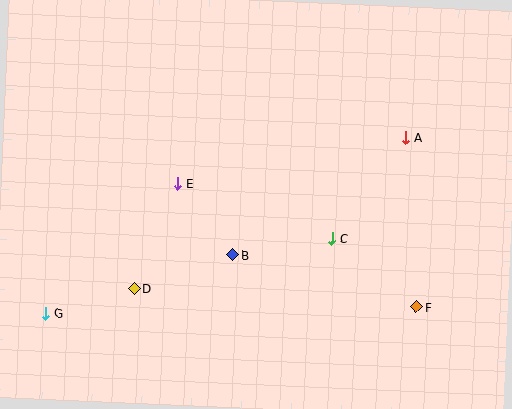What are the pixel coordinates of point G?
Point G is at (46, 313).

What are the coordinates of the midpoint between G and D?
The midpoint between G and D is at (90, 301).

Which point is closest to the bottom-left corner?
Point G is closest to the bottom-left corner.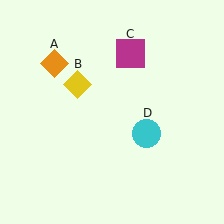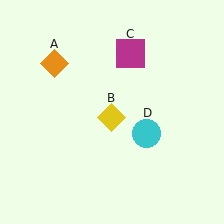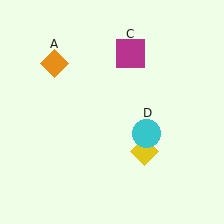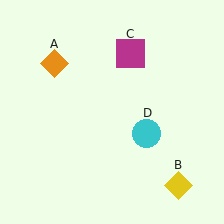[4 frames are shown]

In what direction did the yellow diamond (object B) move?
The yellow diamond (object B) moved down and to the right.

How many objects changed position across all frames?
1 object changed position: yellow diamond (object B).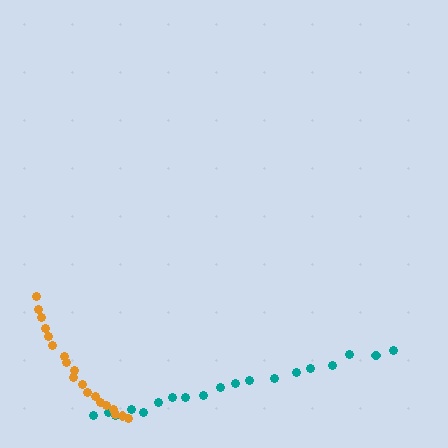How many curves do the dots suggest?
There are 2 distinct paths.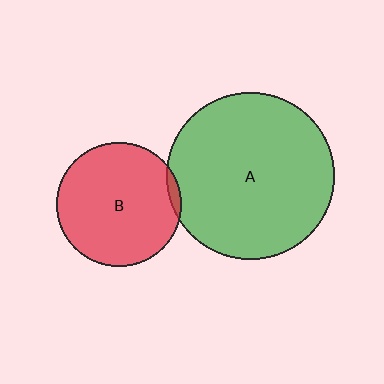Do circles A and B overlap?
Yes.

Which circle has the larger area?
Circle A (green).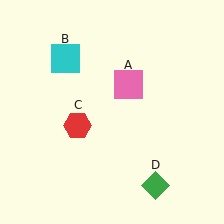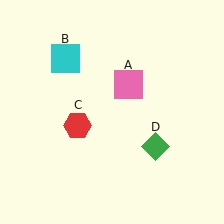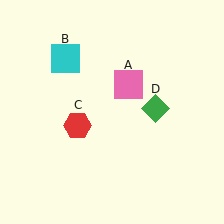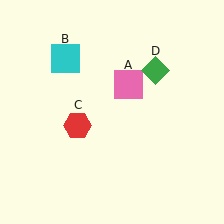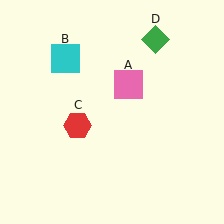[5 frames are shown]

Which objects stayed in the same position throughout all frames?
Pink square (object A) and cyan square (object B) and red hexagon (object C) remained stationary.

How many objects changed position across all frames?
1 object changed position: green diamond (object D).